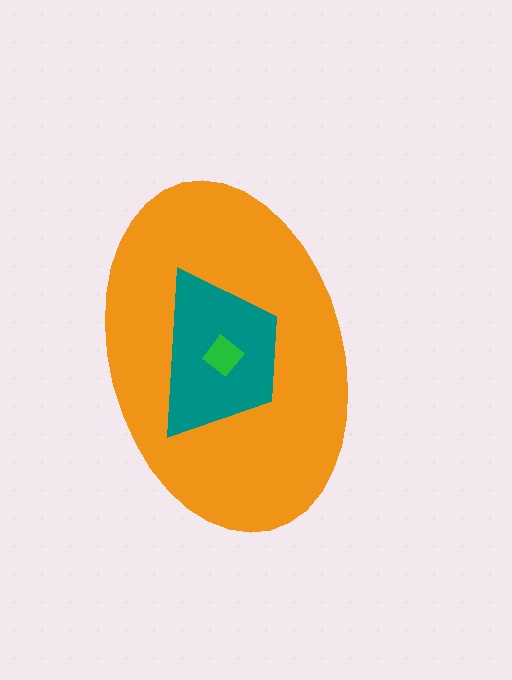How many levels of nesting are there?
3.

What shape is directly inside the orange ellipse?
The teal trapezoid.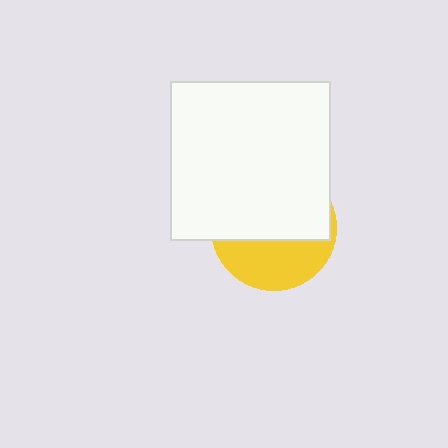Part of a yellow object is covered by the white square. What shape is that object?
It is a circle.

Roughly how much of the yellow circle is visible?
A small part of it is visible (roughly 38%).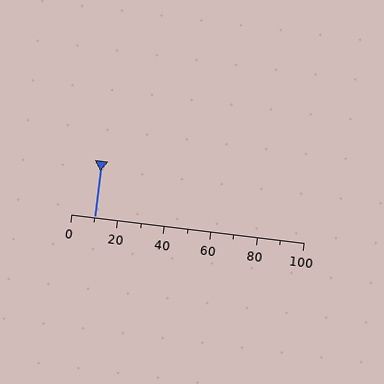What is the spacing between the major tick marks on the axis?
The major ticks are spaced 20 apart.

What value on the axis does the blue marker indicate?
The marker indicates approximately 10.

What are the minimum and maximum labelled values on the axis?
The axis runs from 0 to 100.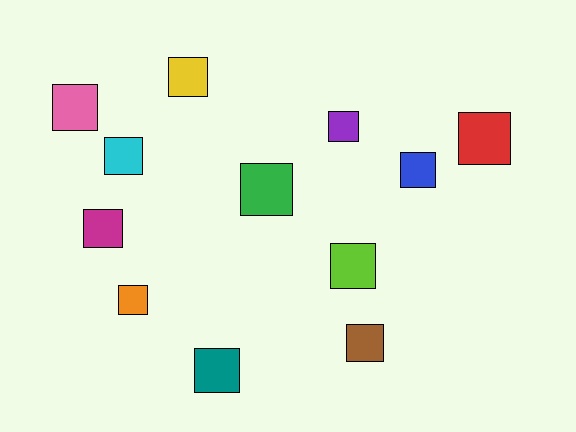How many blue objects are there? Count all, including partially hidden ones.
There is 1 blue object.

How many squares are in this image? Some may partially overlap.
There are 12 squares.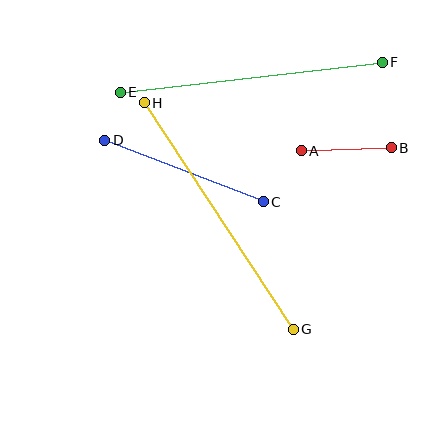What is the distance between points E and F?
The distance is approximately 264 pixels.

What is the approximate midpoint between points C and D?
The midpoint is at approximately (184, 171) pixels.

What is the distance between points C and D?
The distance is approximately 170 pixels.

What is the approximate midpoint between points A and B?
The midpoint is at approximately (346, 149) pixels.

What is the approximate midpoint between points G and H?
The midpoint is at approximately (219, 216) pixels.